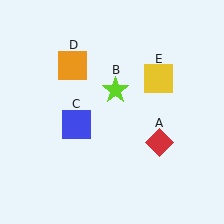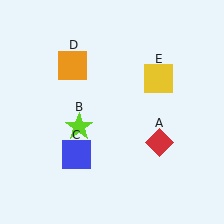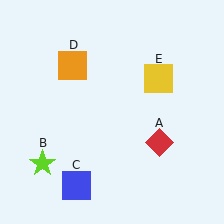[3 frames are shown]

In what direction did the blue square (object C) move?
The blue square (object C) moved down.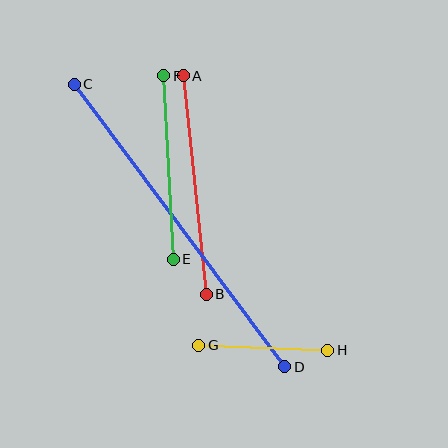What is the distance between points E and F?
The distance is approximately 184 pixels.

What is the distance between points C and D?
The distance is approximately 352 pixels.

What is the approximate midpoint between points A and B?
The midpoint is at approximately (195, 185) pixels.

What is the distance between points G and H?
The distance is approximately 129 pixels.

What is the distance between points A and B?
The distance is approximately 220 pixels.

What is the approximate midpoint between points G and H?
The midpoint is at approximately (263, 348) pixels.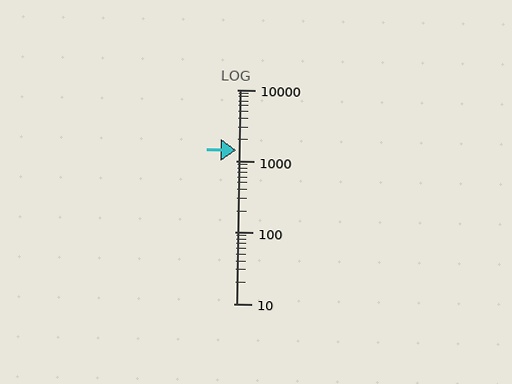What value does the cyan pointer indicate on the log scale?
The pointer indicates approximately 1400.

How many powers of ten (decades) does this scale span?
The scale spans 3 decades, from 10 to 10000.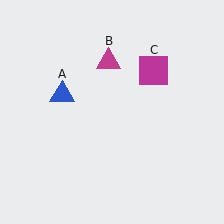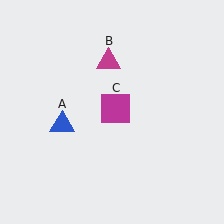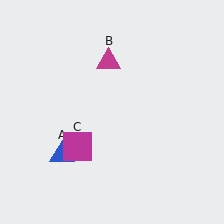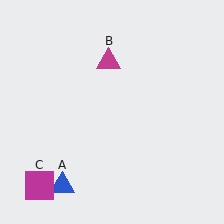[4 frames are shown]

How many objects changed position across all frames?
2 objects changed position: blue triangle (object A), magenta square (object C).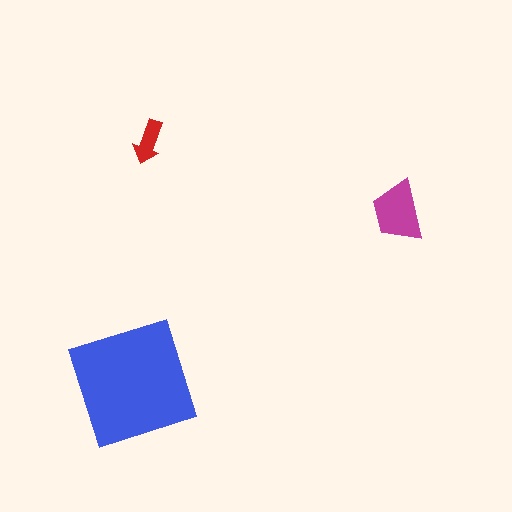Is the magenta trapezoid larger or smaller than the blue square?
Smaller.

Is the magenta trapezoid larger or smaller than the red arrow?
Larger.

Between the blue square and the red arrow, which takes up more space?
The blue square.